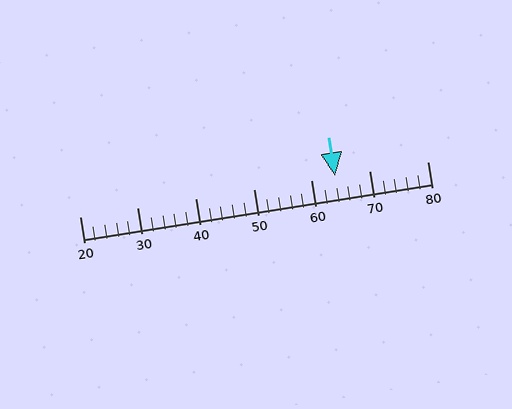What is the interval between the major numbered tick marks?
The major tick marks are spaced 10 units apart.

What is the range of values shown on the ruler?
The ruler shows values from 20 to 80.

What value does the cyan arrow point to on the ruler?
The cyan arrow points to approximately 64.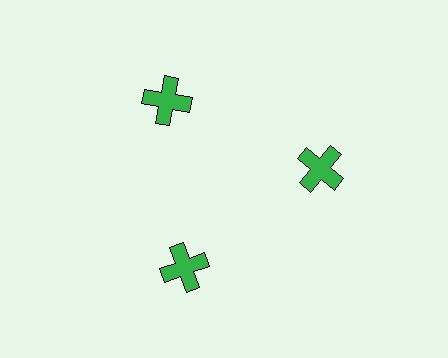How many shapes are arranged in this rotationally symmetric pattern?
There are 3 shapes, arranged in 3 groups of 1.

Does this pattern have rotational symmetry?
Yes, this pattern has 3-fold rotational symmetry. It looks the same after rotating 120 degrees around the center.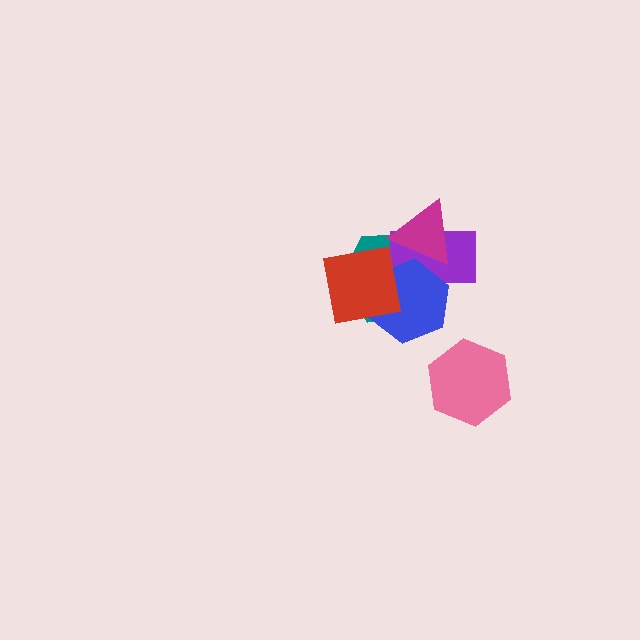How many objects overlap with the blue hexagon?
4 objects overlap with the blue hexagon.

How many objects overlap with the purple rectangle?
4 objects overlap with the purple rectangle.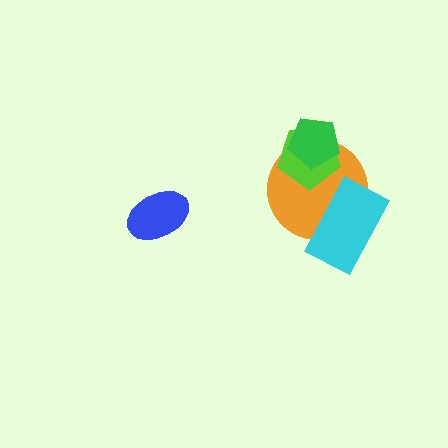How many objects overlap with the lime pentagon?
2 objects overlap with the lime pentagon.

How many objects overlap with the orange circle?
3 objects overlap with the orange circle.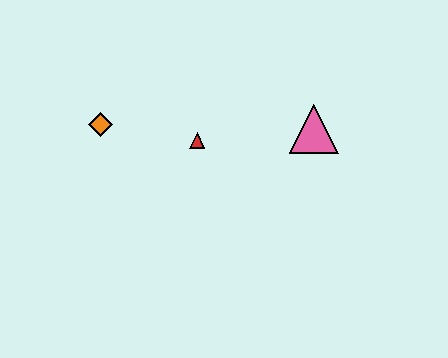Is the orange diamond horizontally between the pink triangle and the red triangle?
No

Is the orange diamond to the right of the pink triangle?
No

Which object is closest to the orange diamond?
The red triangle is closest to the orange diamond.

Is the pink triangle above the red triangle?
Yes